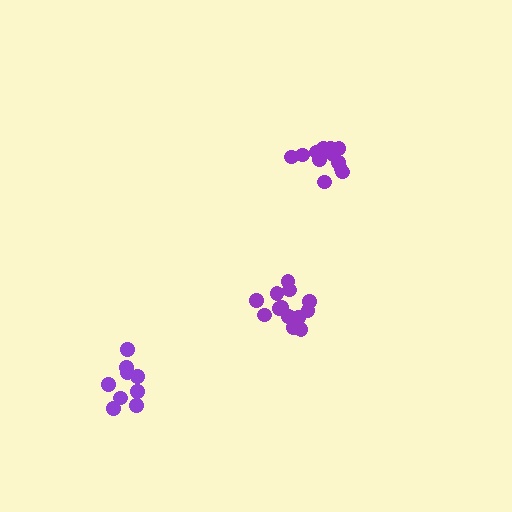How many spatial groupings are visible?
There are 3 spatial groupings.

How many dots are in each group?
Group 1: 9 dots, Group 2: 14 dots, Group 3: 13 dots (36 total).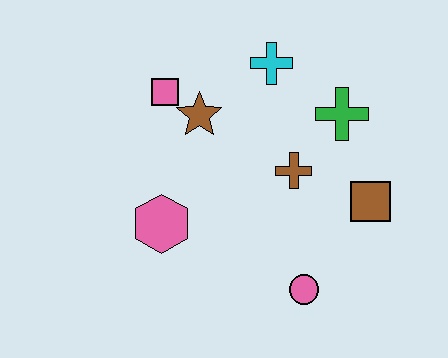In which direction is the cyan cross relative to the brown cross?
The cyan cross is above the brown cross.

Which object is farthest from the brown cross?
The pink square is farthest from the brown cross.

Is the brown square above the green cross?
No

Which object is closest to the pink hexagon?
The brown star is closest to the pink hexagon.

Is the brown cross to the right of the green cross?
No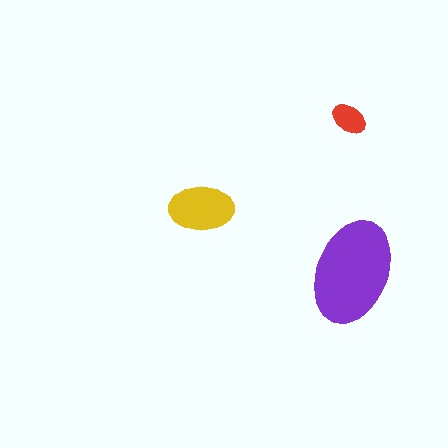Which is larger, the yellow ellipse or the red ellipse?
The yellow one.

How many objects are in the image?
There are 3 objects in the image.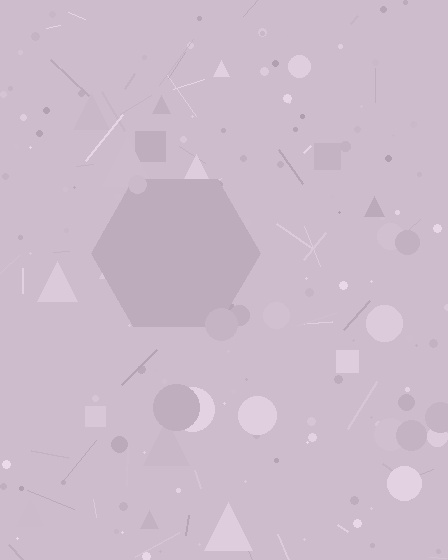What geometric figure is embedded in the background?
A hexagon is embedded in the background.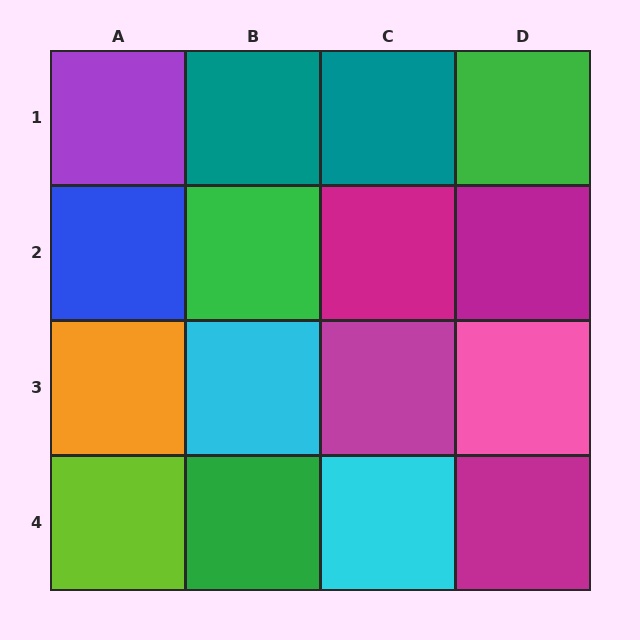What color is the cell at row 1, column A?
Purple.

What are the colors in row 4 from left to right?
Lime, green, cyan, magenta.